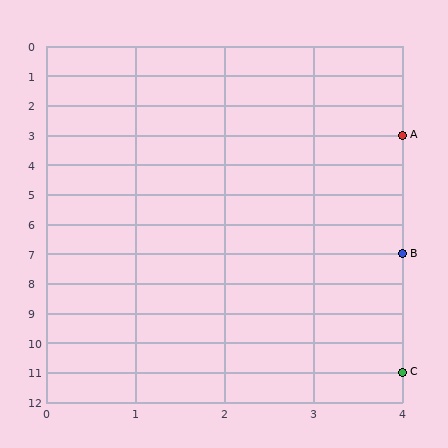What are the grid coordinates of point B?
Point B is at grid coordinates (4, 7).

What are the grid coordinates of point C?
Point C is at grid coordinates (4, 11).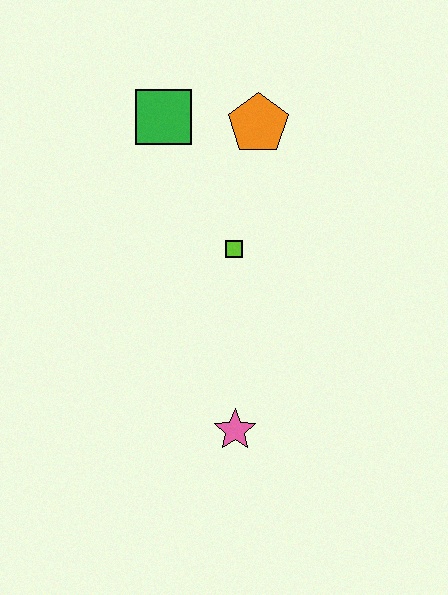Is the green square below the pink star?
No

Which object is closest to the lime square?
The orange pentagon is closest to the lime square.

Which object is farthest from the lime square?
The pink star is farthest from the lime square.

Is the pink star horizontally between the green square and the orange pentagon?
Yes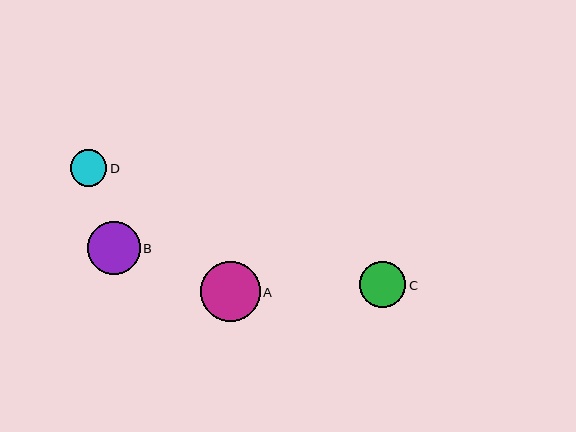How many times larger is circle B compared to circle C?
Circle B is approximately 1.1 times the size of circle C.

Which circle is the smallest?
Circle D is the smallest with a size of approximately 37 pixels.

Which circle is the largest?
Circle A is the largest with a size of approximately 60 pixels.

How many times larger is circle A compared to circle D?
Circle A is approximately 1.6 times the size of circle D.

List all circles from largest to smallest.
From largest to smallest: A, B, C, D.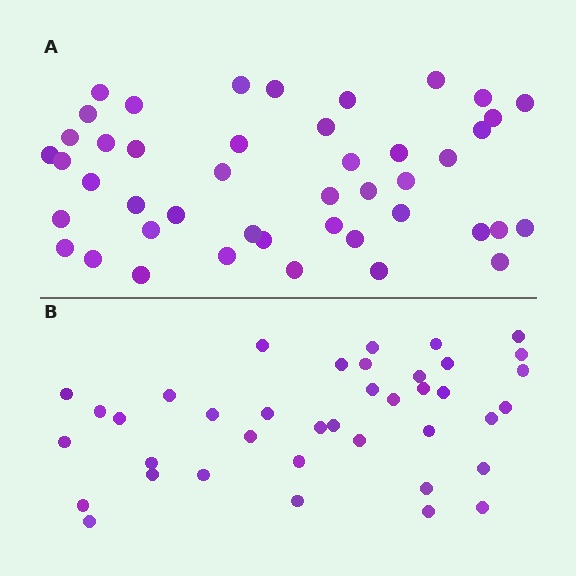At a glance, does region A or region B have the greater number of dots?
Region A (the top region) has more dots.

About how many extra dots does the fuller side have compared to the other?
Region A has about 6 more dots than region B.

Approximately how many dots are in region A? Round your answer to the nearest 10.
About 40 dots. (The exact count is 45, which rounds to 40.)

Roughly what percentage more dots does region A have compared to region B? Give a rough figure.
About 15% more.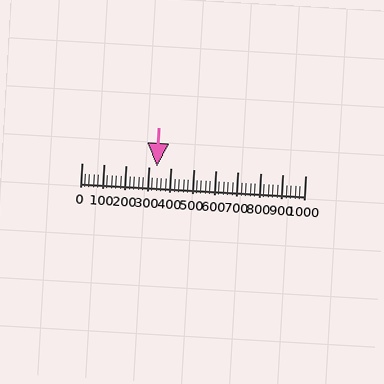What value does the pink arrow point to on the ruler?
The pink arrow points to approximately 336.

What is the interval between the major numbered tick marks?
The major tick marks are spaced 100 units apart.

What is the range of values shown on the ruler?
The ruler shows values from 0 to 1000.